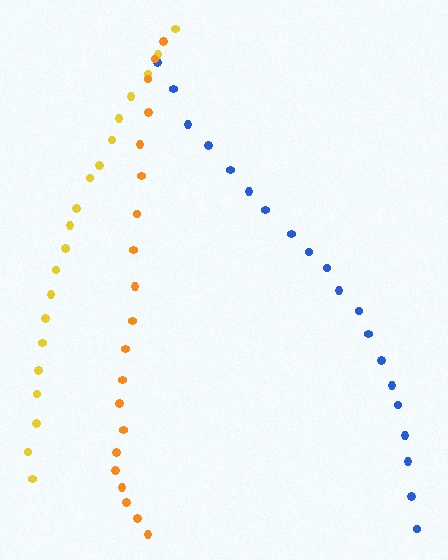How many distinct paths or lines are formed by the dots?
There are 3 distinct paths.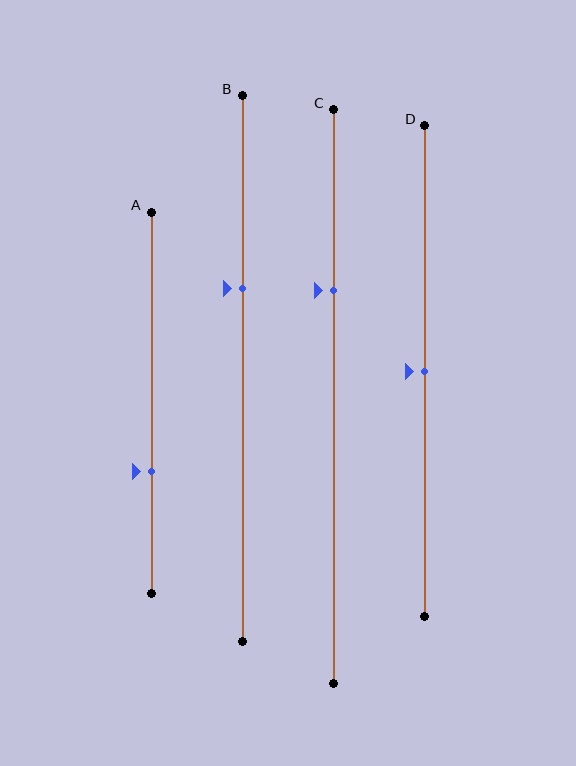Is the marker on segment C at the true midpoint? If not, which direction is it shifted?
No, the marker on segment C is shifted upward by about 19% of the segment length.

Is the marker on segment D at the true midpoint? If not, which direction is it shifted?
Yes, the marker on segment D is at the true midpoint.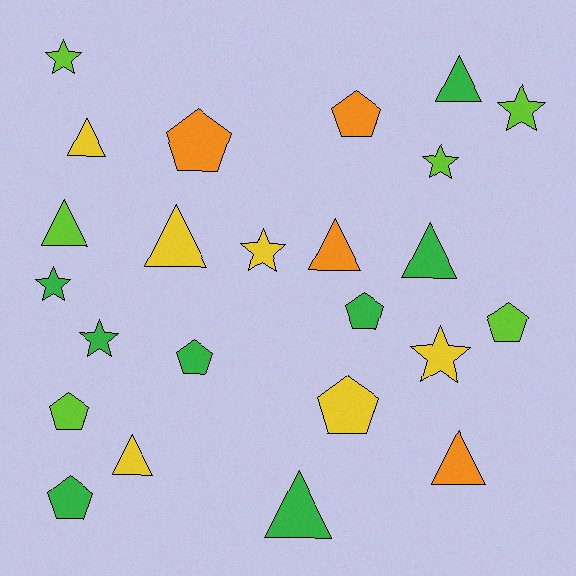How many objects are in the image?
There are 24 objects.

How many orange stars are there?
There are no orange stars.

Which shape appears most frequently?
Triangle, with 9 objects.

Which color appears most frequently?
Green, with 8 objects.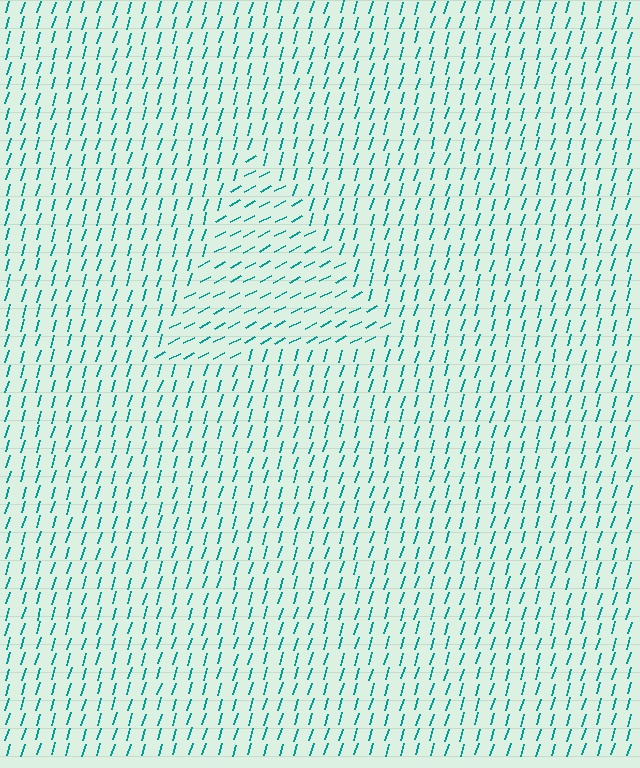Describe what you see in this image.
The image is filled with small teal line segments. A triangle region in the image has lines oriented differently from the surrounding lines, creating a visible texture boundary.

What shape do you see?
I see a triangle.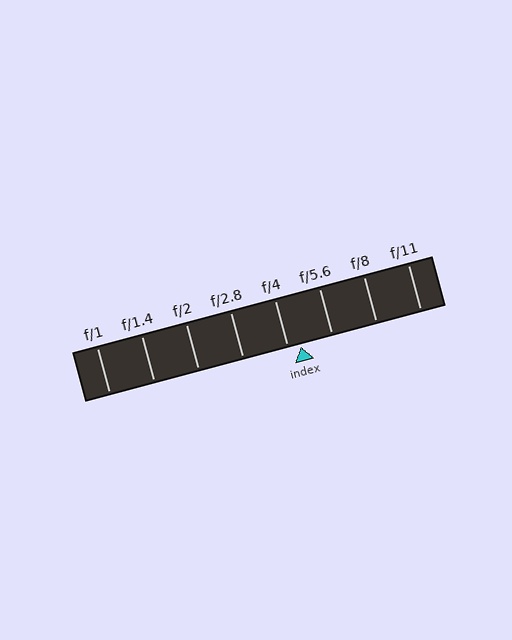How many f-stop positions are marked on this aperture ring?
There are 8 f-stop positions marked.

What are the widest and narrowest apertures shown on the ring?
The widest aperture shown is f/1 and the narrowest is f/11.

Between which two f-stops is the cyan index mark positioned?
The index mark is between f/4 and f/5.6.